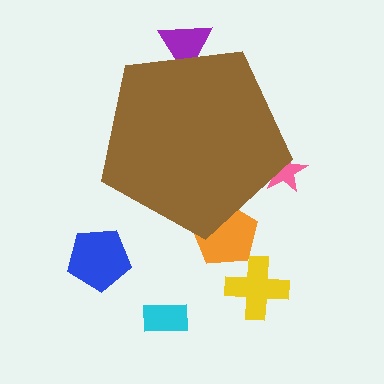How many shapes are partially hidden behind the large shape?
3 shapes are partially hidden.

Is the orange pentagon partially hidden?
Yes, the orange pentagon is partially hidden behind the brown pentagon.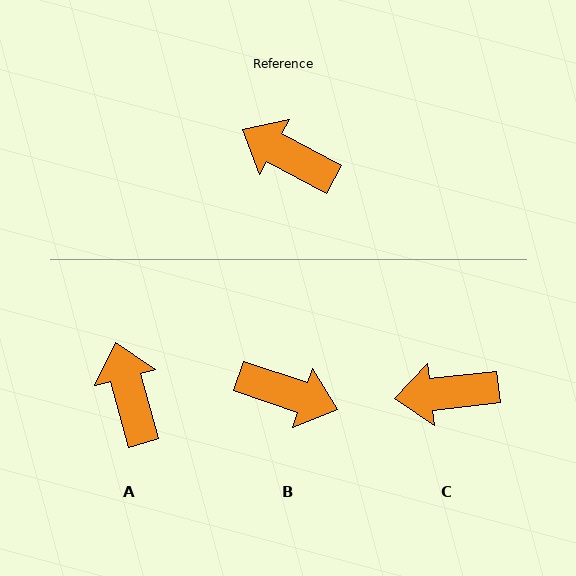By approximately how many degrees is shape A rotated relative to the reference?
Approximately 46 degrees clockwise.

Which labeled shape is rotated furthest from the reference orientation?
B, about 170 degrees away.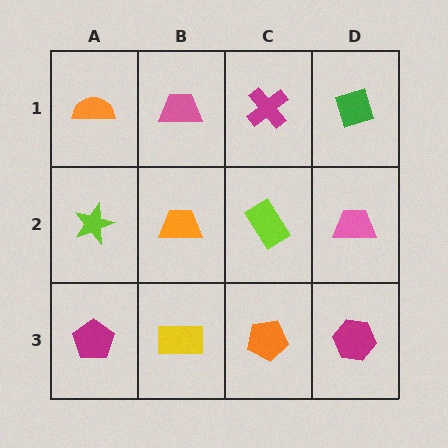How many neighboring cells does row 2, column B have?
4.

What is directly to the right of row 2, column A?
An orange trapezoid.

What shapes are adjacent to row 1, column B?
An orange trapezoid (row 2, column B), an orange semicircle (row 1, column A), a magenta cross (row 1, column C).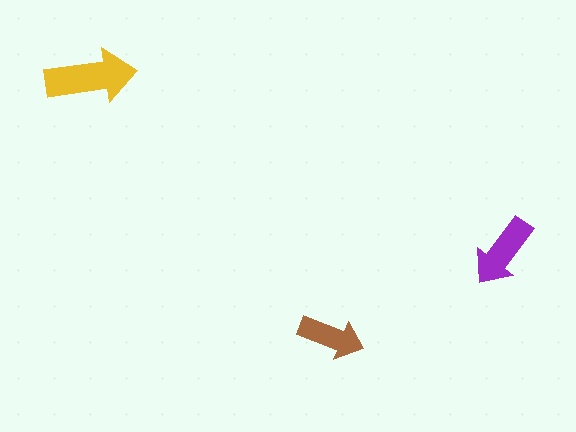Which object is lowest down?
The brown arrow is bottommost.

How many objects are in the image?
There are 3 objects in the image.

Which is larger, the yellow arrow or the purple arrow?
The yellow one.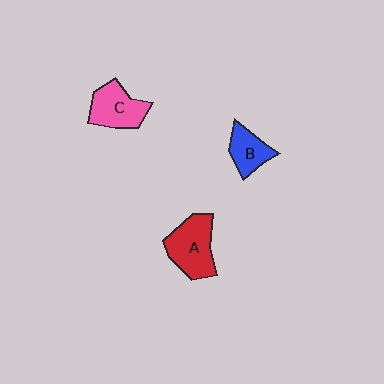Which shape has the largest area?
Shape A (red).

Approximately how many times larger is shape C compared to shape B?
Approximately 1.4 times.